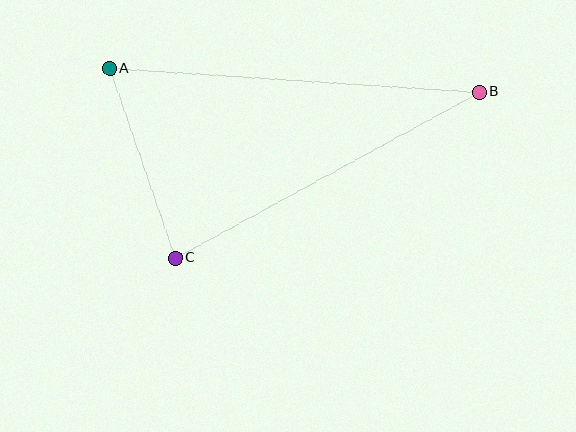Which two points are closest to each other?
Points A and C are closest to each other.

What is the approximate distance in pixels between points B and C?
The distance between B and C is approximately 346 pixels.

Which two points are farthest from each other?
Points A and B are farthest from each other.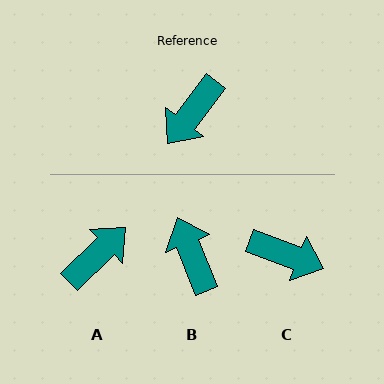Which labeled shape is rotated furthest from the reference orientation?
A, about 172 degrees away.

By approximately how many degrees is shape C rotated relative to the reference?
Approximately 107 degrees counter-clockwise.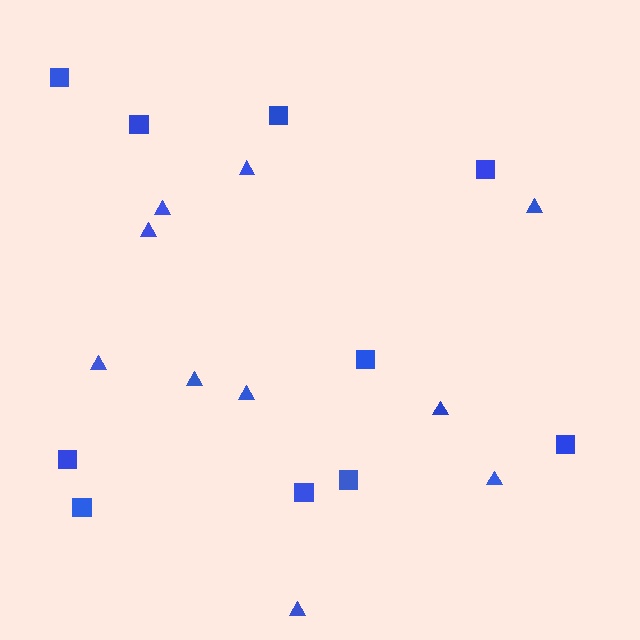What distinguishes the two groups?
There are 2 groups: one group of triangles (10) and one group of squares (10).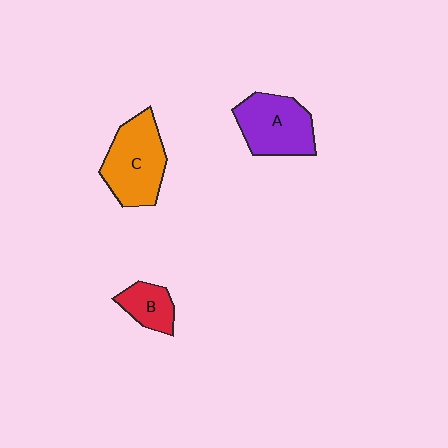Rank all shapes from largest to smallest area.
From largest to smallest: C (orange), A (purple), B (red).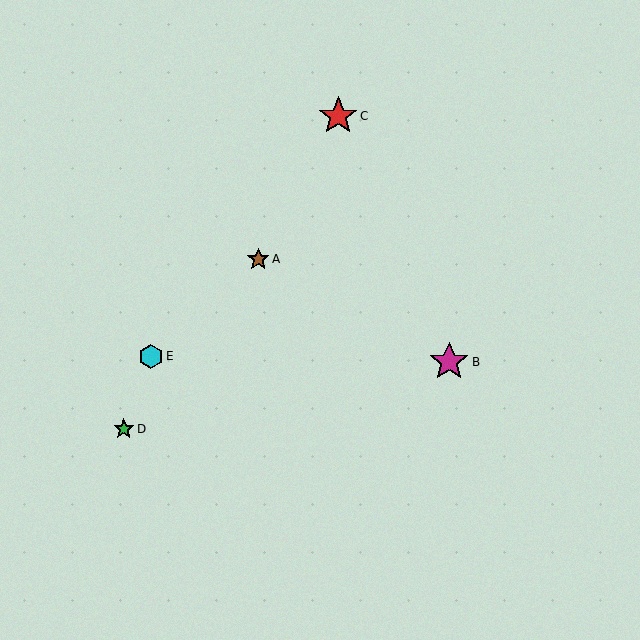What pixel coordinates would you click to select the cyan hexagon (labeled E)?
Click at (151, 356) to select the cyan hexagon E.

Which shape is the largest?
The magenta star (labeled B) is the largest.